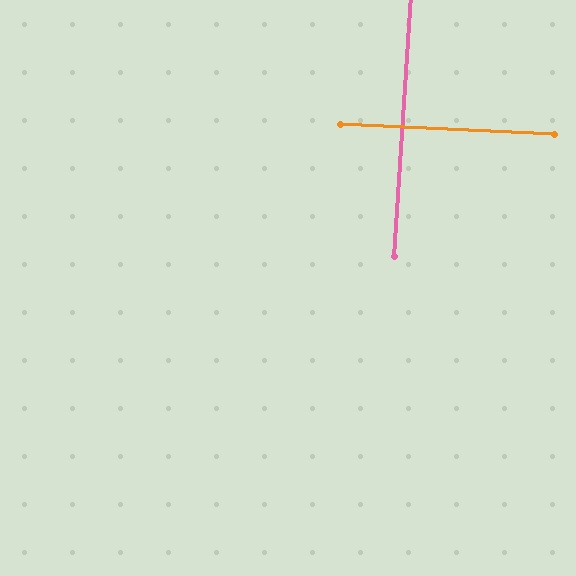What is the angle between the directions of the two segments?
Approximately 89 degrees.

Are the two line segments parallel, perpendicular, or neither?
Perpendicular — they meet at approximately 89°.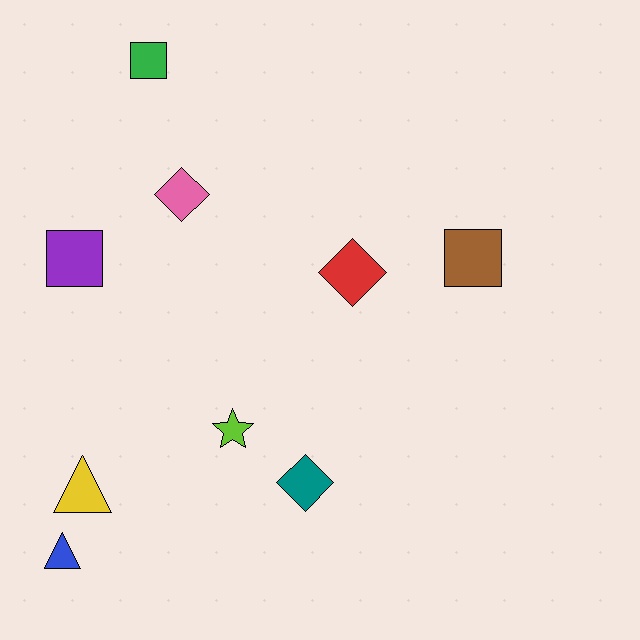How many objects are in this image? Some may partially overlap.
There are 9 objects.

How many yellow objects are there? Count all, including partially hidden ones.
There is 1 yellow object.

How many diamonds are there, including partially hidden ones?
There are 3 diamonds.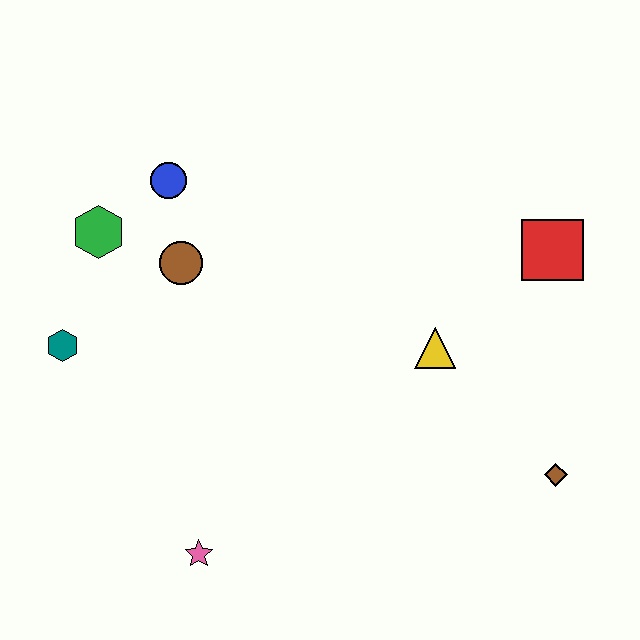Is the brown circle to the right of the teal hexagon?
Yes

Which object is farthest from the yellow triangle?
The teal hexagon is farthest from the yellow triangle.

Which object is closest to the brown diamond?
The yellow triangle is closest to the brown diamond.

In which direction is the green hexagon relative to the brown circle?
The green hexagon is to the left of the brown circle.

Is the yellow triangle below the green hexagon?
Yes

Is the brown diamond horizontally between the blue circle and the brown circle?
No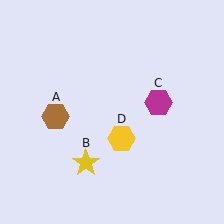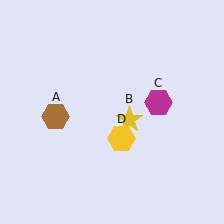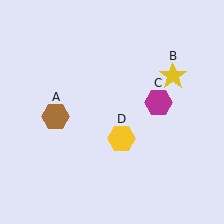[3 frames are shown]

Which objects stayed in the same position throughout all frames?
Brown hexagon (object A) and magenta hexagon (object C) and yellow hexagon (object D) remained stationary.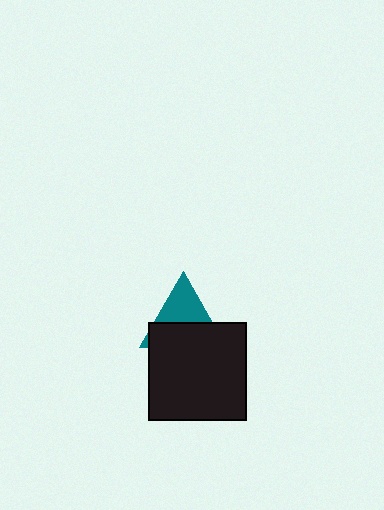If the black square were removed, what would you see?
You would see the complete teal triangle.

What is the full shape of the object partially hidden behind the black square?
The partially hidden object is a teal triangle.